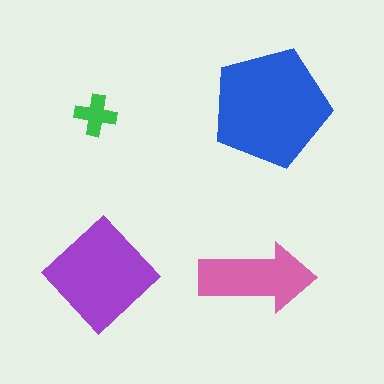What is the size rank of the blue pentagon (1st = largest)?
1st.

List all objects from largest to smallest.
The blue pentagon, the purple diamond, the pink arrow, the green cross.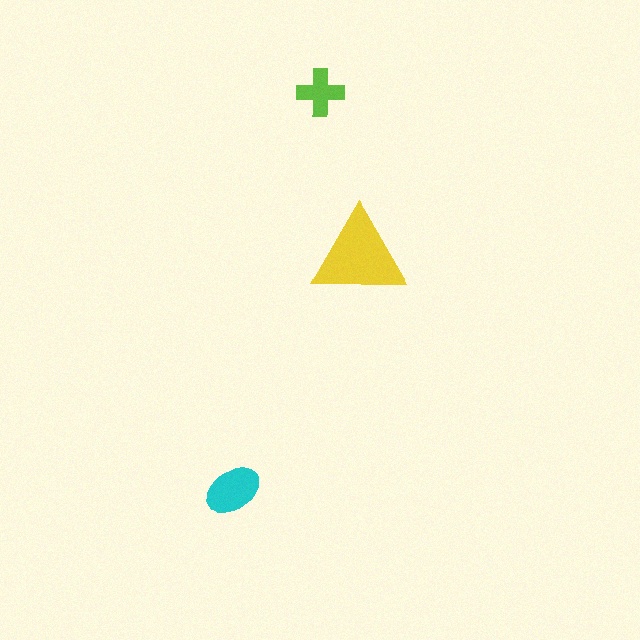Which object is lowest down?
The cyan ellipse is bottommost.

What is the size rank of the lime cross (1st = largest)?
3rd.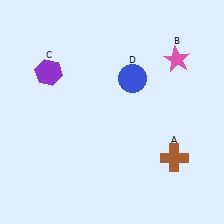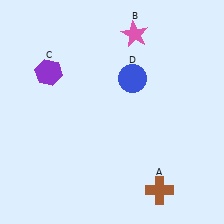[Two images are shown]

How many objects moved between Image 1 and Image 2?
2 objects moved between the two images.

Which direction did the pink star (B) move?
The pink star (B) moved left.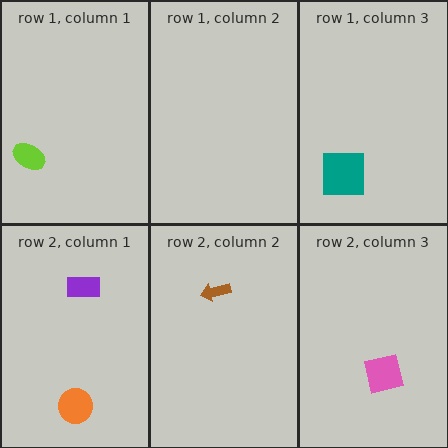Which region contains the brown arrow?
The row 2, column 2 region.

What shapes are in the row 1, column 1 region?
The lime ellipse.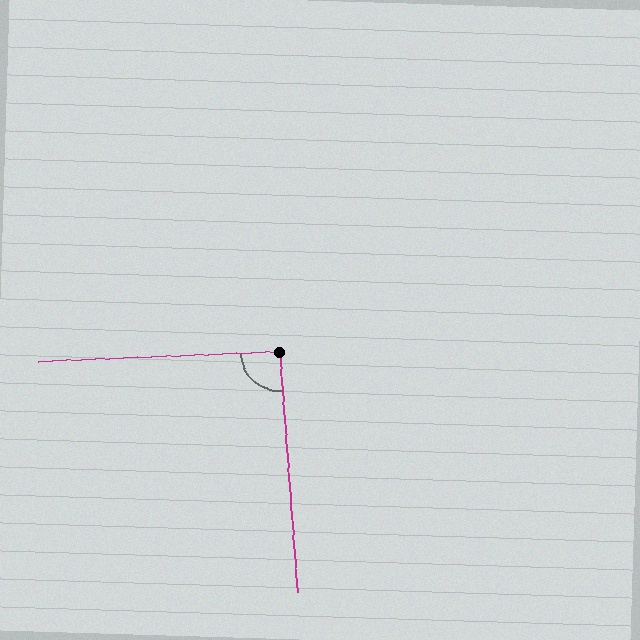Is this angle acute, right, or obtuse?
It is approximately a right angle.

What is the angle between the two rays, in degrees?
Approximately 92 degrees.